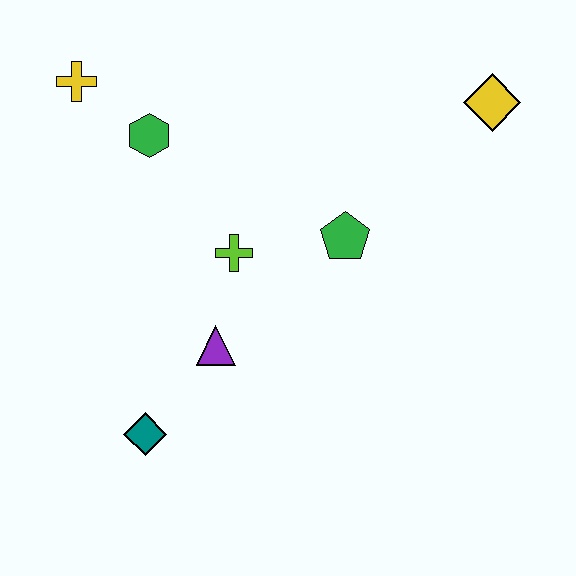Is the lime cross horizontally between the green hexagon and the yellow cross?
No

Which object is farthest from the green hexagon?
The yellow diamond is farthest from the green hexagon.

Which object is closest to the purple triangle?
The lime cross is closest to the purple triangle.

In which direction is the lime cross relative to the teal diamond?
The lime cross is above the teal diamond.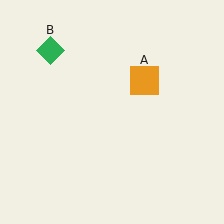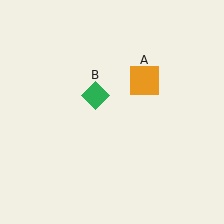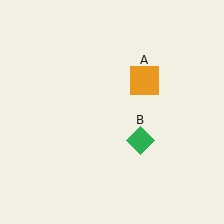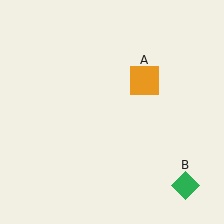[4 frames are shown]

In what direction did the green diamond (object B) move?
The green diamond (object B) moved down and to the right.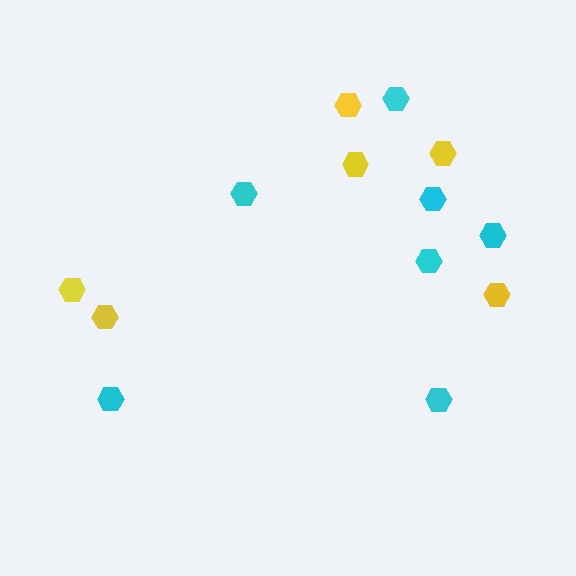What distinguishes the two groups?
There are 2 groups: one group of yellow hexagons (6) and one group of cyan hexagons (7).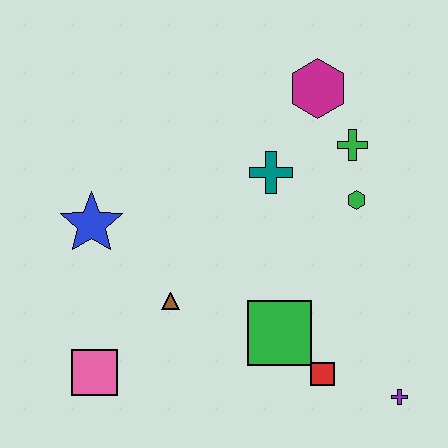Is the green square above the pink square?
Yes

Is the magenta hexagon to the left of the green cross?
Yes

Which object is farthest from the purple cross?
The blue star is farthest from the purple cross.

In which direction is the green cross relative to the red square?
The green cross is above the red square.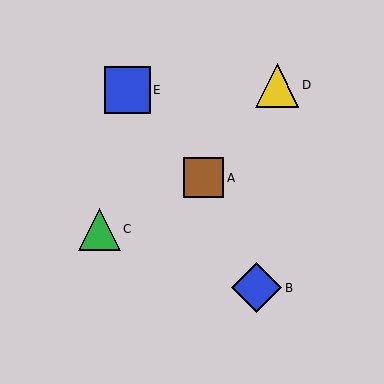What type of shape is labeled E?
Shape E is a blue square.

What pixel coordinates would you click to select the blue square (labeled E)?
Click at (127, 90) to select the blue square E.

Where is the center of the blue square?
The center of the blue square is at (127, 90).